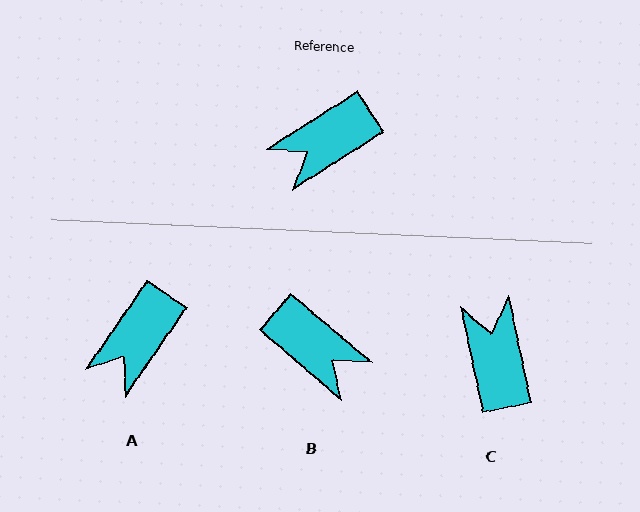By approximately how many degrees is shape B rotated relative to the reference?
Approximately 107 degrees counter-clockwise.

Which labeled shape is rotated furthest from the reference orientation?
C, about 111 degrees away.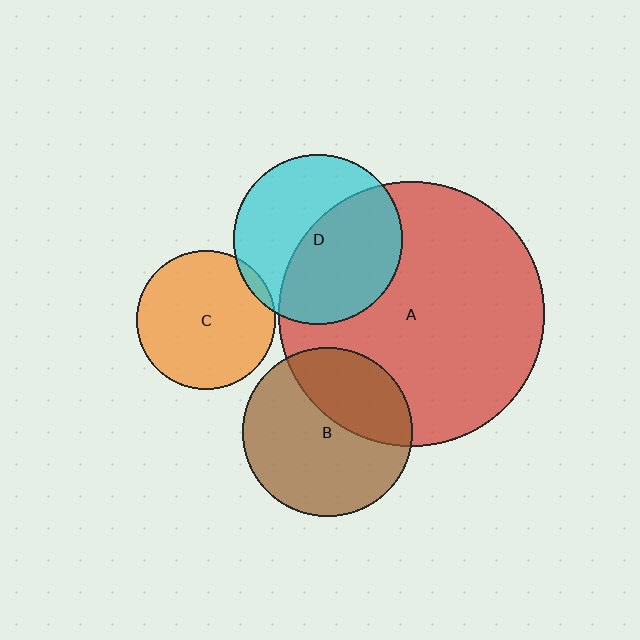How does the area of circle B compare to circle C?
Approximately 1.5 times.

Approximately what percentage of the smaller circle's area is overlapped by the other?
Approximately 5%.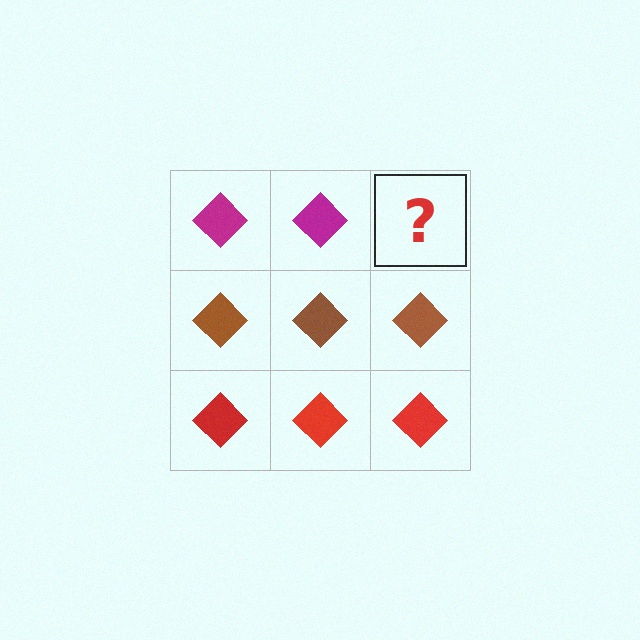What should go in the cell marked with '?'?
The missing cell should contain a magenta diamond.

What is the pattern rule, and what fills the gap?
The rule is that each row has a consistent color. The gap should be filled with a magenta diamond.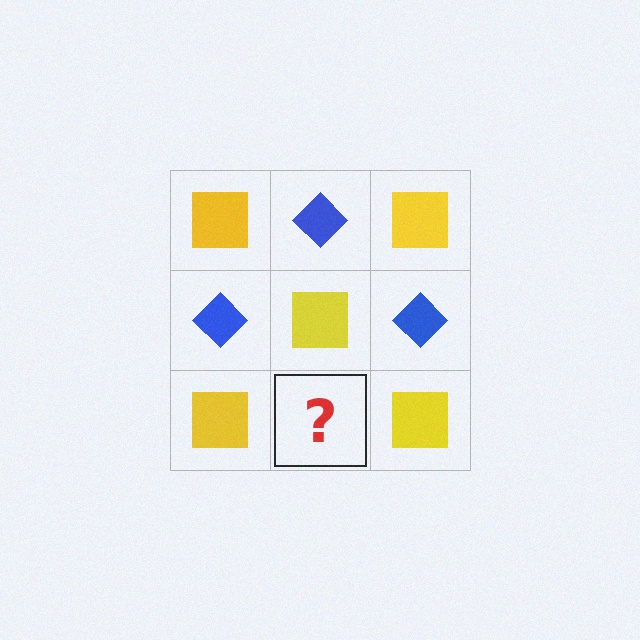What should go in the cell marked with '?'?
The missing cell should contain a blue diamond.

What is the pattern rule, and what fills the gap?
The rule is that it alternates yellow square and blue diamond in a checkerboard pattern. The gap should be filled with a blue diamond.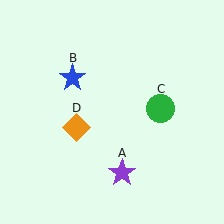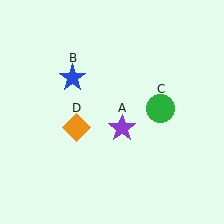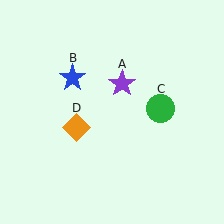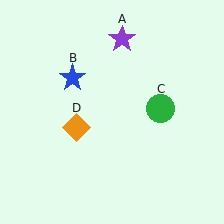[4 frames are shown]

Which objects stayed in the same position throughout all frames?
Blue star (object B) and green circle (object C) and orange diamond (object D) remained stationary.